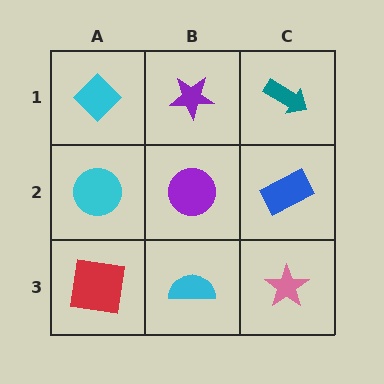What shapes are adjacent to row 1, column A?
A cyan circle (row 2, column A), a purple star (row 1, column B).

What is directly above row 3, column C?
A blue rectangle.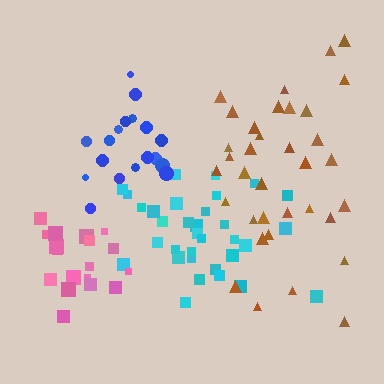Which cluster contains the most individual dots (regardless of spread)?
Brown (35).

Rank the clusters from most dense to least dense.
pink, blue, cyan, brown.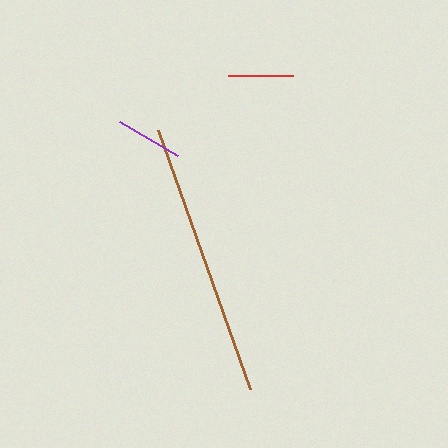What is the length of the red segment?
The red segment is approximately 65 pixels long.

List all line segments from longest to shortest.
From longest to shortest: brown, purple, red.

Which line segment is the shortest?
The red line is the shortest at approximately 65 pixels.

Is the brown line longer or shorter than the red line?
The brown line is longer than the red line.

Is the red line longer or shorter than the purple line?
The purple line is longer than the red line.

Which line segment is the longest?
The brown line is the longest at approximately 275 pixels.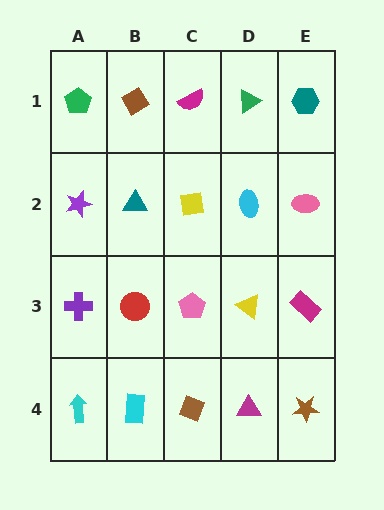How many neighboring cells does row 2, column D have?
4.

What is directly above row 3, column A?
A purple star.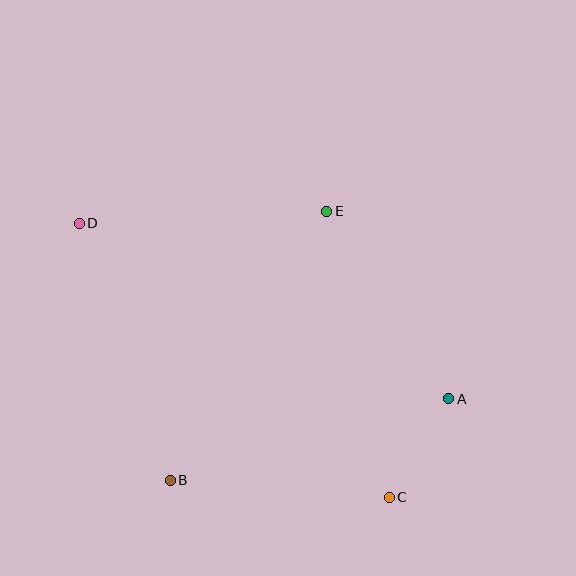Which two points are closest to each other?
Points A and C are closest to each other.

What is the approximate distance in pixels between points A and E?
The distance between A and E is approximately 224 pixels.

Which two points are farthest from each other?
Points C and D are farthest from each other.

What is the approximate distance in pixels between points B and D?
The distance between B and D is approximately 273 pixels.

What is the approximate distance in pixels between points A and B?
The distance between A and B is approximately 290 pixels.